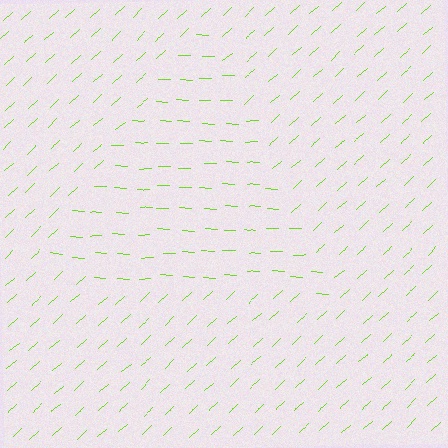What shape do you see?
I see a triangle.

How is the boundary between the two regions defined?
The boundary is defined purely by a change in line orientation (approximately 45 degrees difference). All lines are the same color and thickness.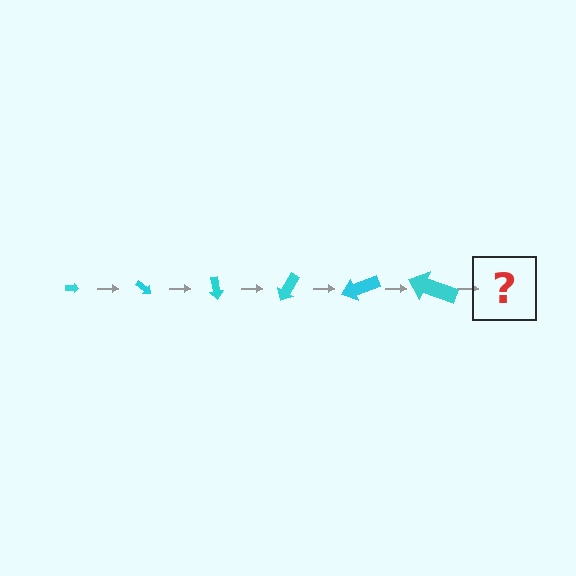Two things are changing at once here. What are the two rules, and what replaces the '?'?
The two rules are that the arrow grows larger each step and it rotates 40 degrees each step. The '?' should be an arrow, larger than the previous one and rotated 240 degrees from the start.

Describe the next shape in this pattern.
It should be an arrow, larger than the previous one and rotated 240 degrees from the start.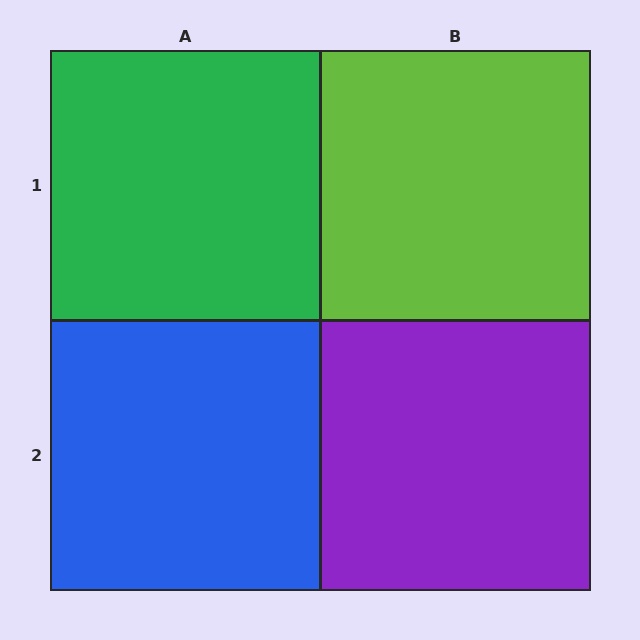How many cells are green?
1 cell is green.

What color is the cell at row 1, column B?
Lime.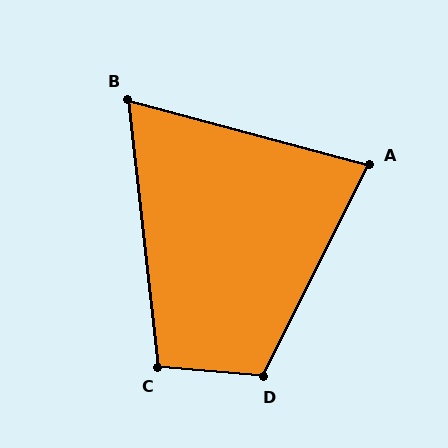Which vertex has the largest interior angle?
D, at approximately 111 degrees.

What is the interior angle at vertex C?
Approximately 102 degrees (obtuse).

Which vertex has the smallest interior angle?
B, at approximately 69 degrees.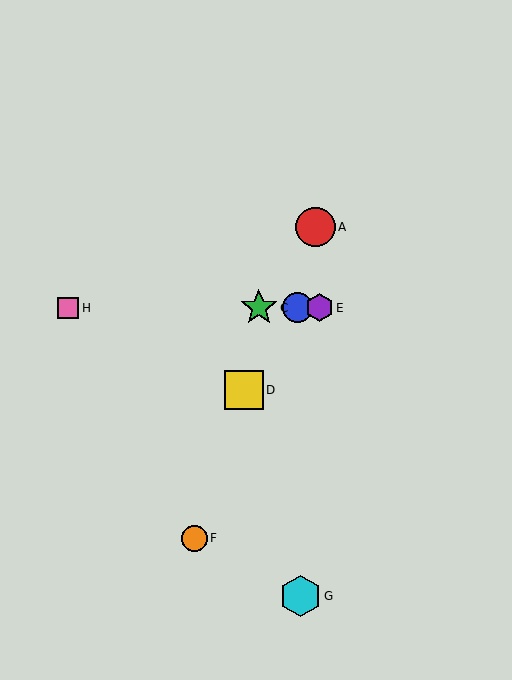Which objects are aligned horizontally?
Objects B, C, E, H are aligned horizontally.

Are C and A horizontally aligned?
No, C is at y≈308 and A is at y≈227.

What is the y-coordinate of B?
Object B is at y≈308.